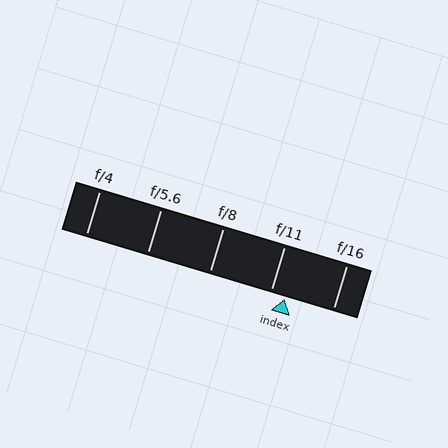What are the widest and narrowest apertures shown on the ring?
The widest aperture shown is f/4 and the narrowest is f/16.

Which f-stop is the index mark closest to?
The index mark is closest to f/11.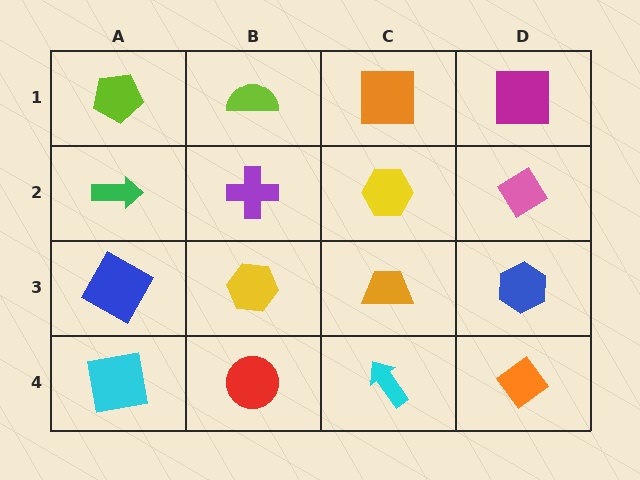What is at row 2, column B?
A purple cross.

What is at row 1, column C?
An orange square.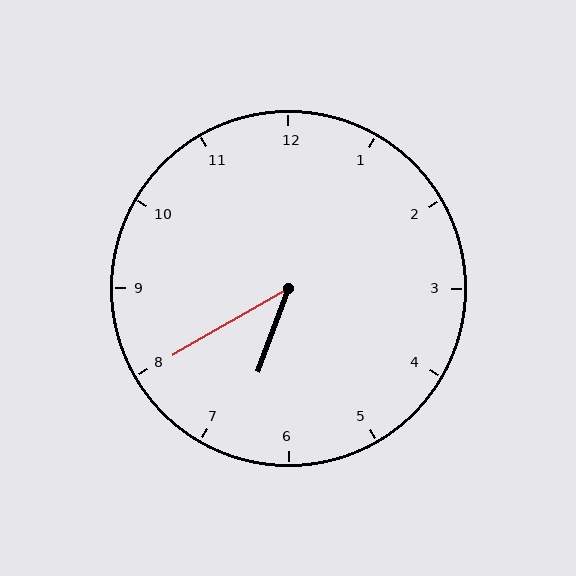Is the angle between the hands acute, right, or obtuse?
It is acute.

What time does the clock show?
6:40.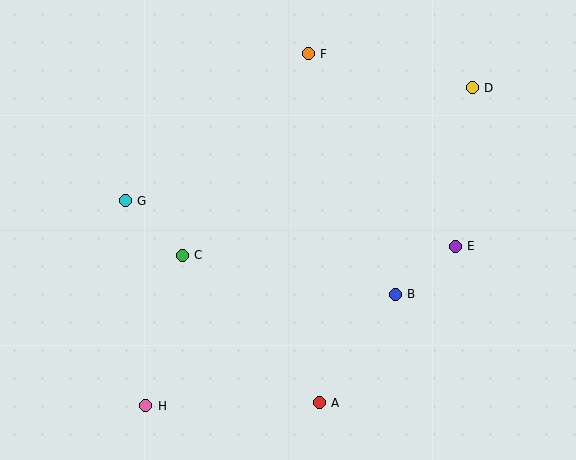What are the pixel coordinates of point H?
Point H is at (146, 406).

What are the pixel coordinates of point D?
Point D is at (472, 88).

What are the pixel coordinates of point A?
Point A is at (319, 403).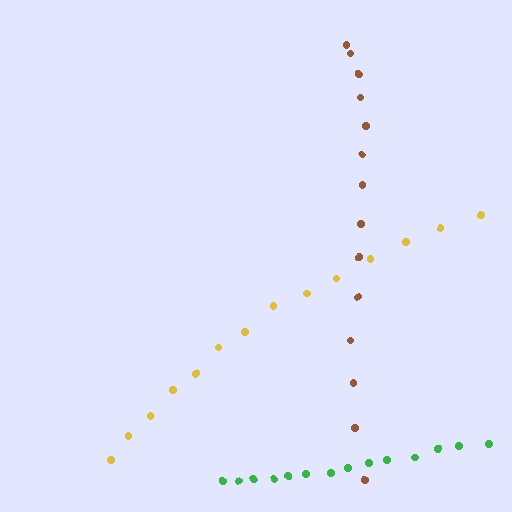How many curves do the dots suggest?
There are 3 distinct paths.